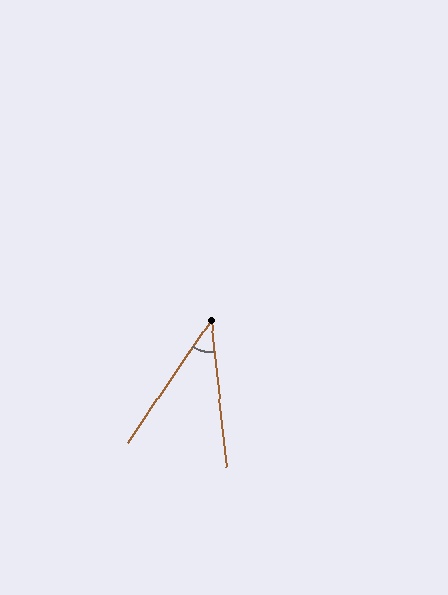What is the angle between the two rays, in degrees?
Approximately 40 degrees.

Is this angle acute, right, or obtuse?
It is acute.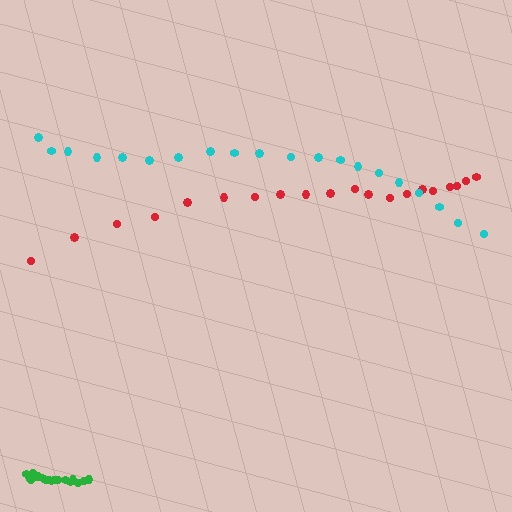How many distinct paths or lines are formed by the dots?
There are 3 distinct paths.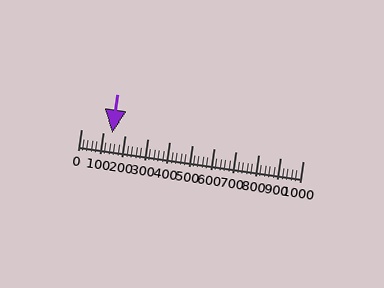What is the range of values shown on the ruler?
The ruler shows values from 0 to 1000.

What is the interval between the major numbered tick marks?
The major tick marks are spaced 100 units apart.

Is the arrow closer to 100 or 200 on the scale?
The arrow is closer to 100.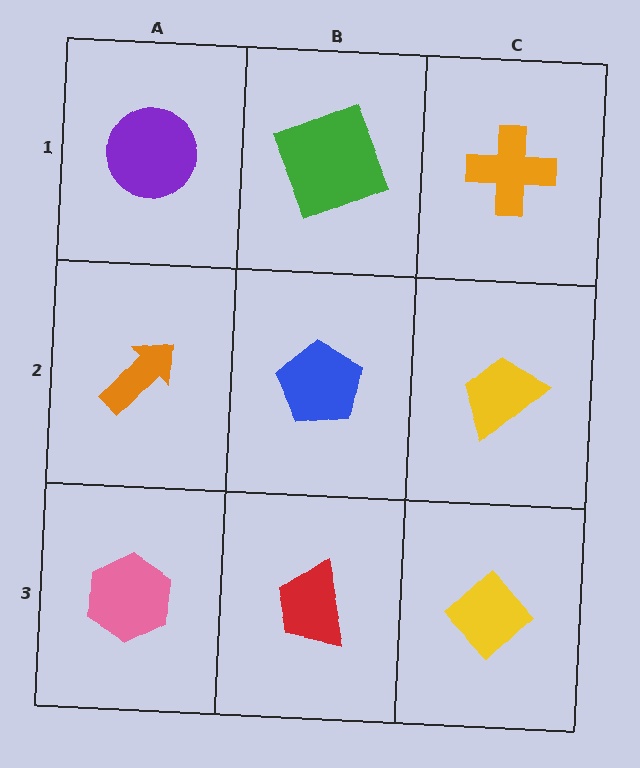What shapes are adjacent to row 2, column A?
A purple circle (row 1, column A), a pink hexagon (row 3, column A), a blue pentagon (row 2, column B).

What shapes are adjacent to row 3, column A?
An orange arrow (row 2, column A), a red trapezoid (row 3, column B).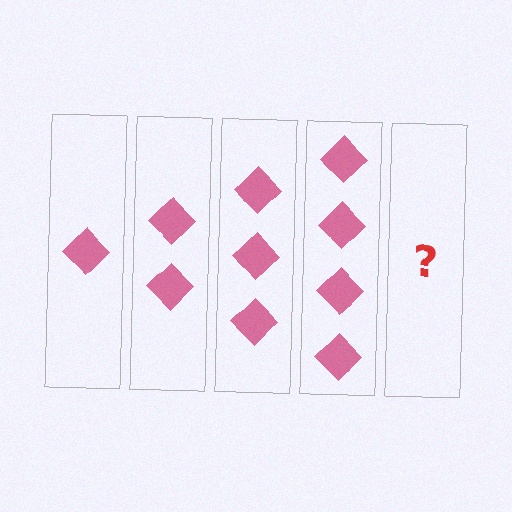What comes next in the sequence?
The next element should be 5 diamonds.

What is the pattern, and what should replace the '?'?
The pattern is that each step adds one more diamond. The '?' should be 5 diamonds.